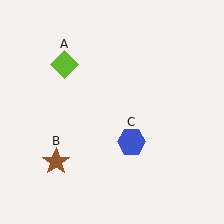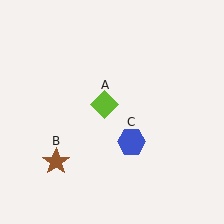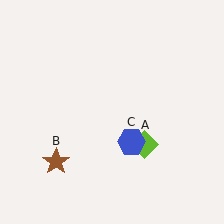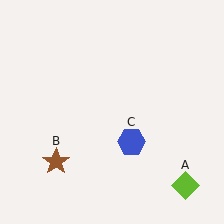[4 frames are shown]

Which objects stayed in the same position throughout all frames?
Brown star (object B) and blue hexagon (object C) remained stationary.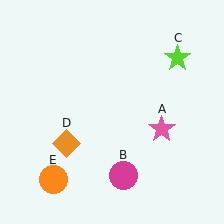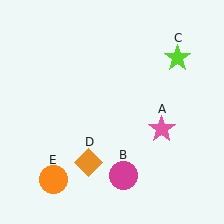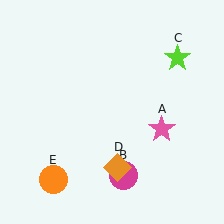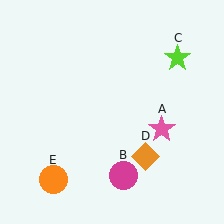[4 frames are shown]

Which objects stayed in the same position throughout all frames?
Pink star (object A) and magenta circle (object B) and lime star (object C) and orange circle (object E) remained stationary.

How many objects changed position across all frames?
1 object changed position: orange diamond (object D).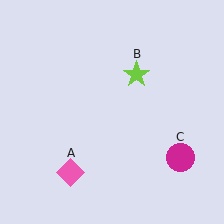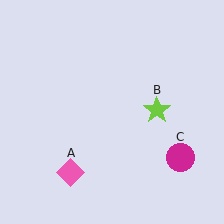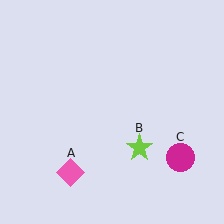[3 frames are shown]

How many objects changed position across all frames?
1 object changed position: lime star (object B).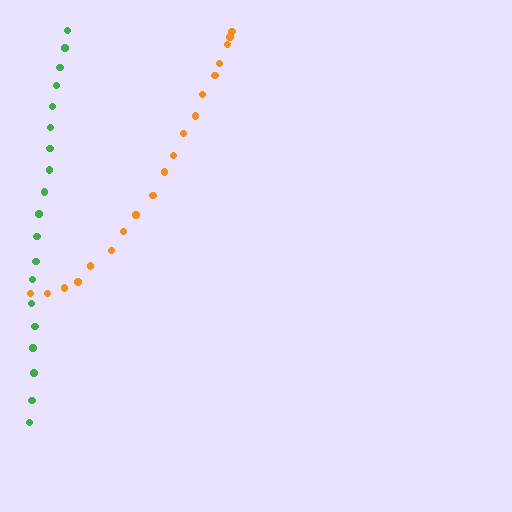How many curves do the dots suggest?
There are 2 distinct paths.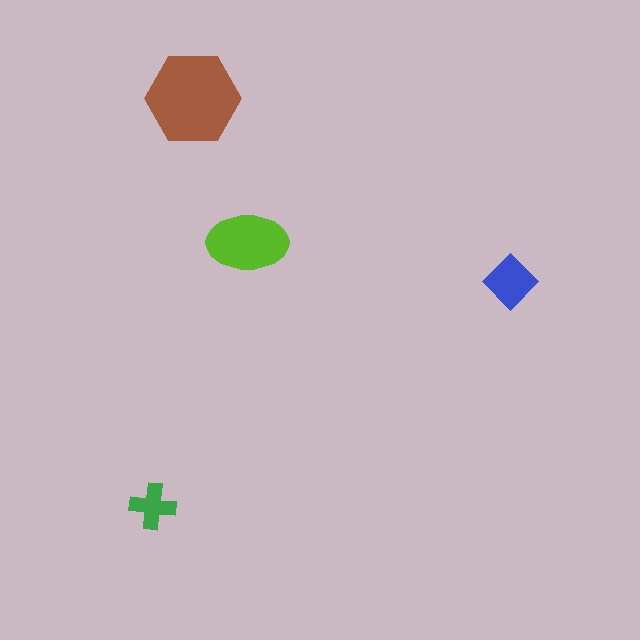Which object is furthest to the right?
The blue diamond is rightmost.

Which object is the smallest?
The green cross.